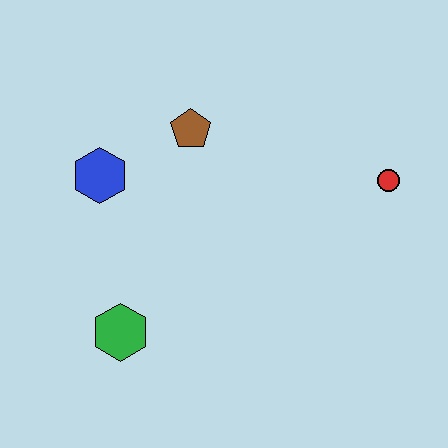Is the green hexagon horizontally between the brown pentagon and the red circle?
No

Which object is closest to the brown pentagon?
The blue hexagon is closest to the brown pentagon.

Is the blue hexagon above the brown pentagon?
No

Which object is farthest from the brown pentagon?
The green hexagon is farthest from the brown pentagon.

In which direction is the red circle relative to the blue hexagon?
The red circle is to the right of the blue hexagon.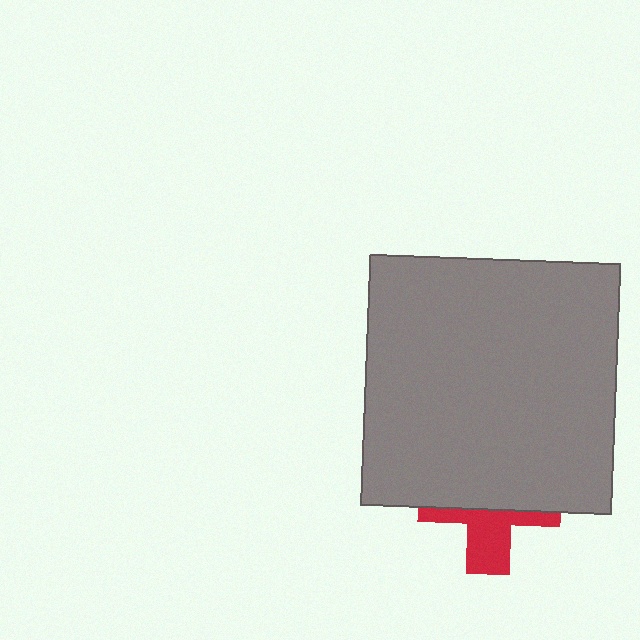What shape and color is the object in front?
The object in front is a gray square.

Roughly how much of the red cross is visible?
A small part of it is visible (roughly 40%).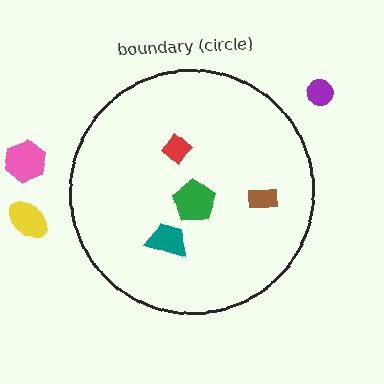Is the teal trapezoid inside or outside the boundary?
Inside.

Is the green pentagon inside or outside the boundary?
Inside.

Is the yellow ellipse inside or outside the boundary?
Outside.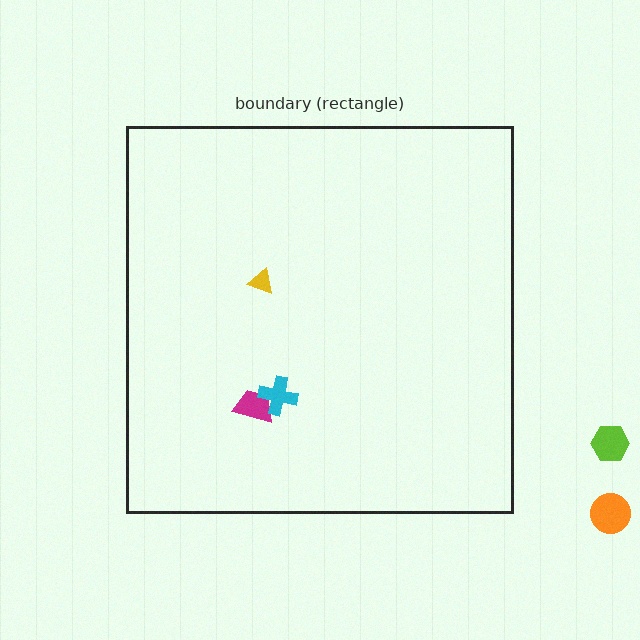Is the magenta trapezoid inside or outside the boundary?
Inside.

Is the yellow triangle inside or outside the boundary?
Inside.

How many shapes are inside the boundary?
3 inside, 2 outside.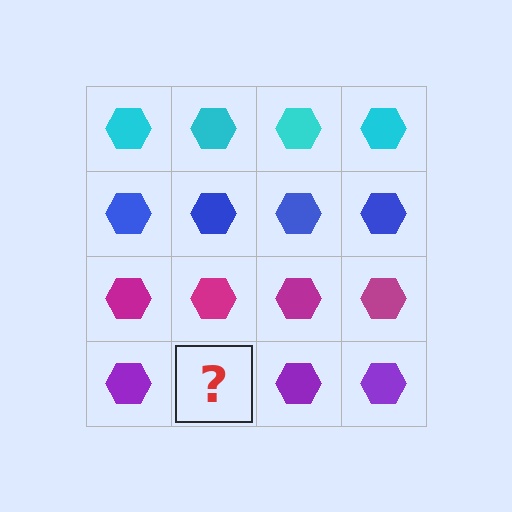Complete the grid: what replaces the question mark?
The question mark should be replaced with a purple hexagon.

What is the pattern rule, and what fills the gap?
The rule is that each row has a consistent color. The gap should be filled with a purple hexagon.